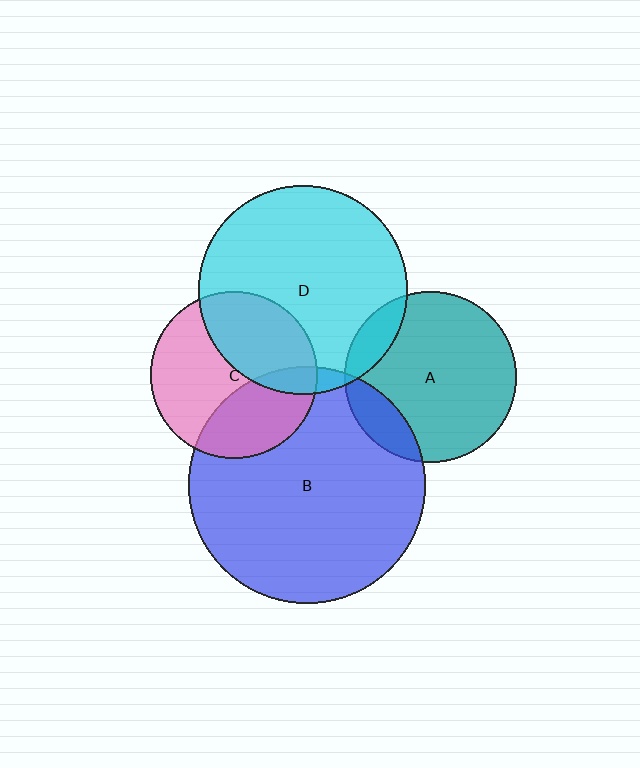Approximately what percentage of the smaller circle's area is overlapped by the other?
Approximately 15%.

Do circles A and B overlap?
Yes.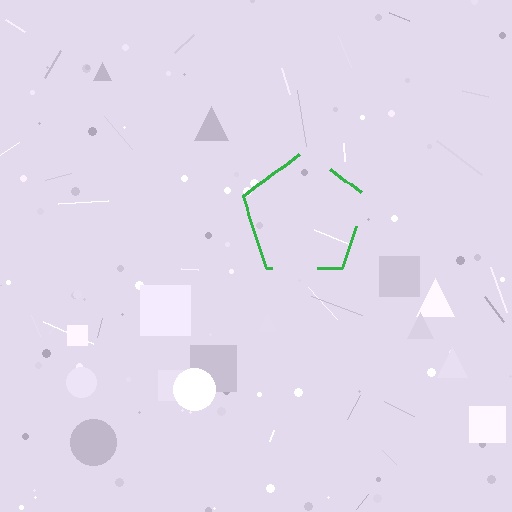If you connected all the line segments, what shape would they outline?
They would outline a pentagon.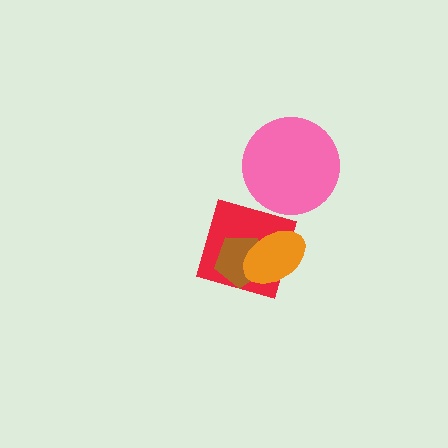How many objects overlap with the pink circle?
0 objects overlap with the pink circle.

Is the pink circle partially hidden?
No, no other shape covers it.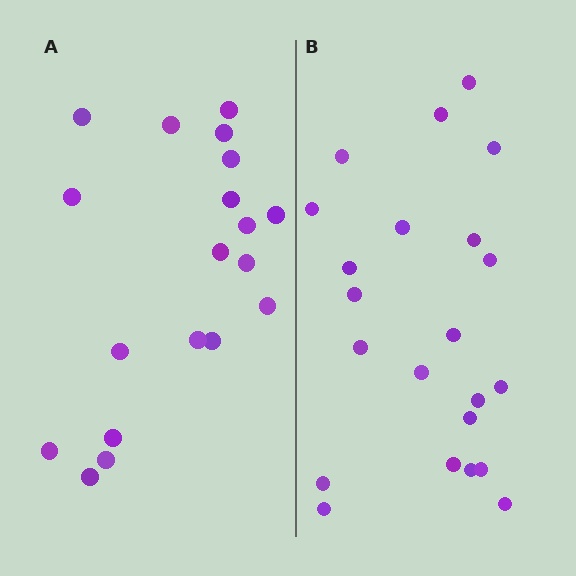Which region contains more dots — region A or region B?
Region B (the right region) has more dots.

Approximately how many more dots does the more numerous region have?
Region B has just a few more — roughly 2 or 3 more dots than region A.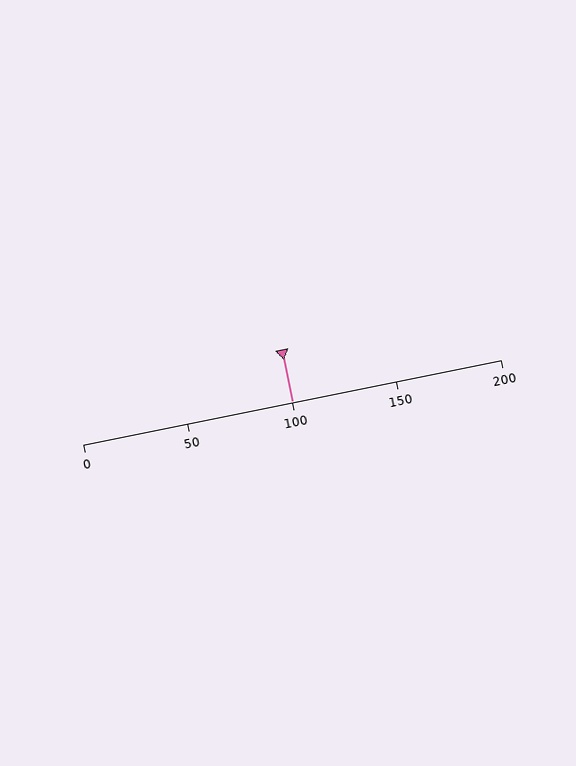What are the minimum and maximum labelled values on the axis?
The axis runs from 0 to 200.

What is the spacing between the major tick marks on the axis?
The major ticks are spaced 50 apart.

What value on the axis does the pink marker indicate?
The marker indicates approximately 100.